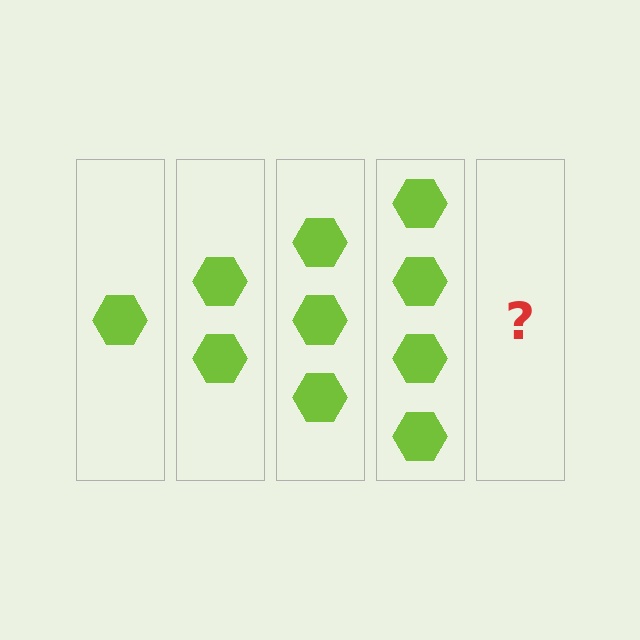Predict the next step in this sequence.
The next step is 5 hexagons.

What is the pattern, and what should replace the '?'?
The pattern is that each step adds one more hexagon. The '?' should be 5 hexagons.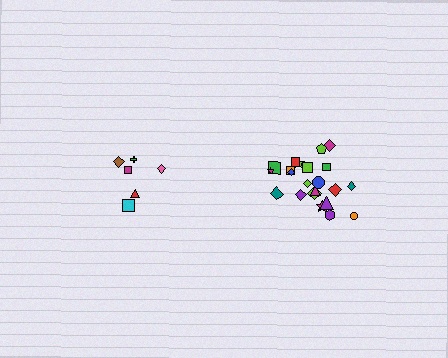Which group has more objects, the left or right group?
The right group.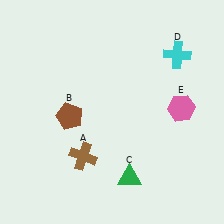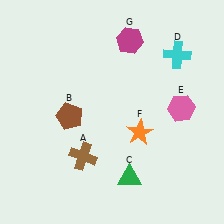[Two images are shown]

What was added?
An orange star (F), a magenta hexagon (G) were added in Image 2.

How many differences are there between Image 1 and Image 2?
There are 2 differences between the two images.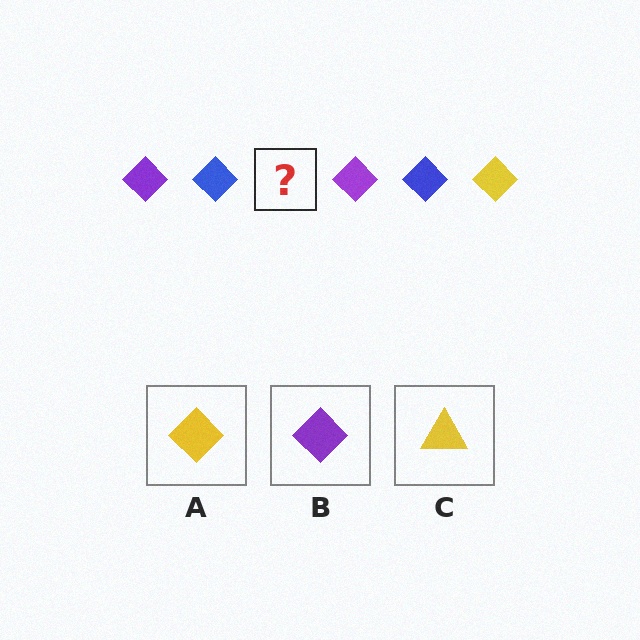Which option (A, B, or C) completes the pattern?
A.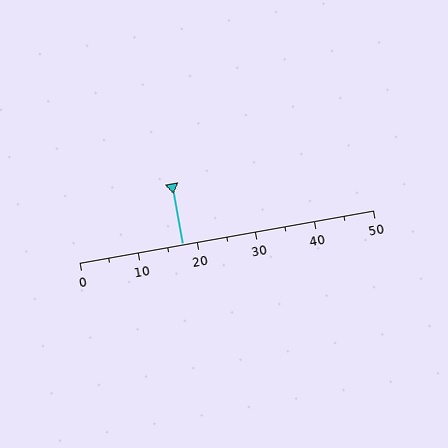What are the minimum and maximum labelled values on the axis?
The axis runs from 0 to 50.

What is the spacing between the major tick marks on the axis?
The major ticks are spaced 10 apart.